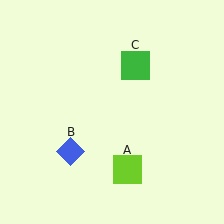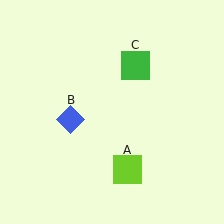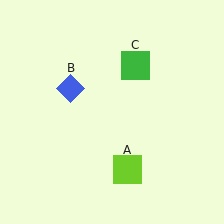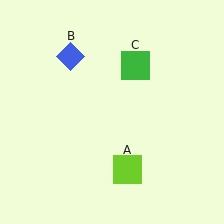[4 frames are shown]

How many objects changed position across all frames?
1 object changed position: blue diamond (object B).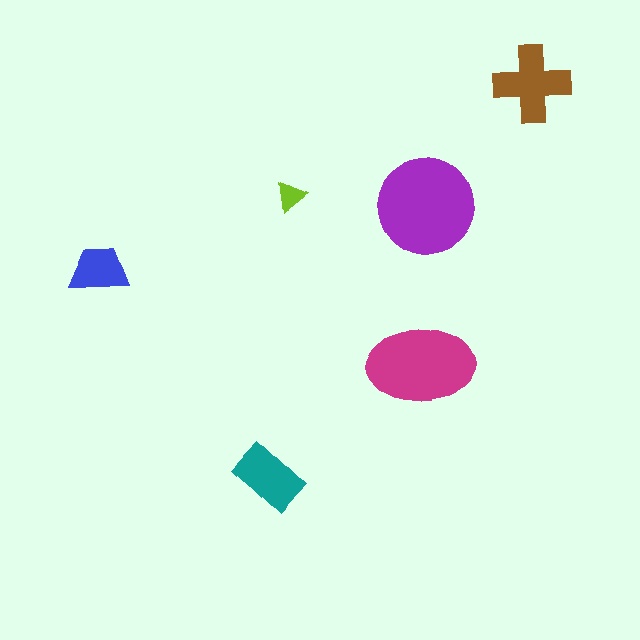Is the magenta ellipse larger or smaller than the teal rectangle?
Larger.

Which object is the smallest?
The lime triangle.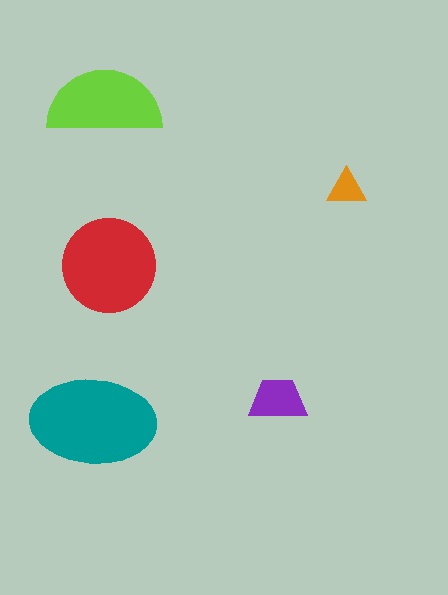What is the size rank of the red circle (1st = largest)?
2nd.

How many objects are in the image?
There are 5 objects in the image.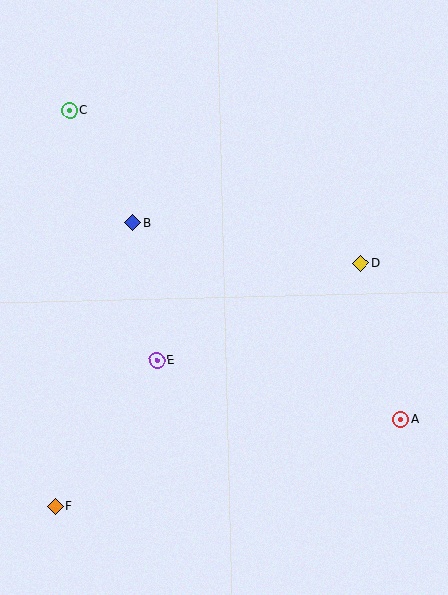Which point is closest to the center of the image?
Point E at (157, 360) is closest to the center.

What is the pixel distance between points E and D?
The distance between E and D is 226 pixels.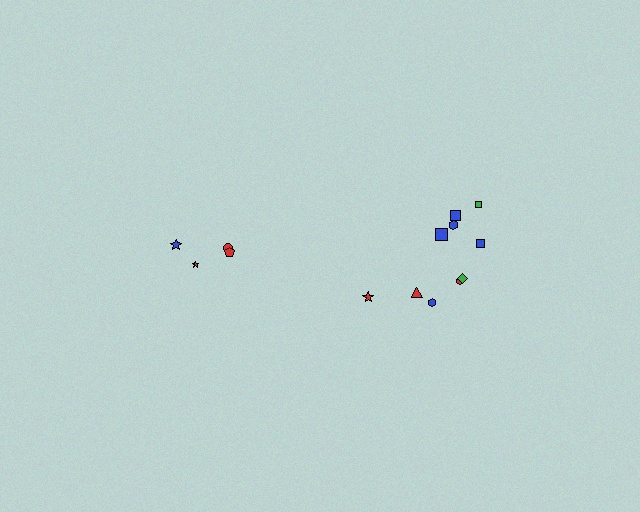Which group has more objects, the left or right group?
The right group.